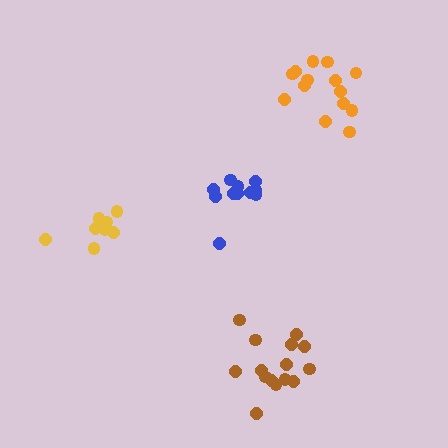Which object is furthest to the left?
The yellow cluster is leftmost.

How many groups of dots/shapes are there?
There are 4 groups.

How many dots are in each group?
Group 1: 10 dots, Group 2: 15 dots, Group 3: 12 dots, Group 4: 14 dots (51 total).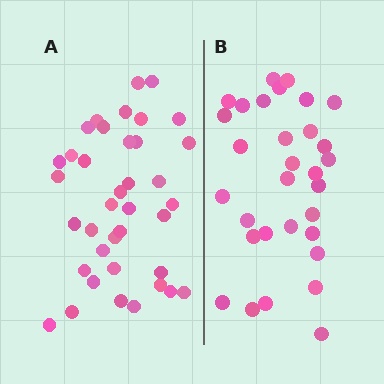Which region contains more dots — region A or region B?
Region A (the left region) has more dots.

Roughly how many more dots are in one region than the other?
Region A has roughly 8 or so more dots than region B.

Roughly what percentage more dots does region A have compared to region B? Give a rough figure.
About 25% more.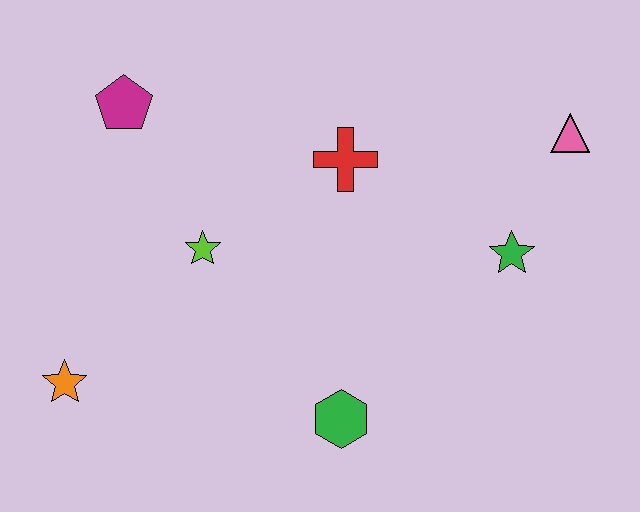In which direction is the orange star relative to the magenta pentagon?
The orange star is below the magenta pentagon.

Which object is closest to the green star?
The pink triangle is closest to the green star.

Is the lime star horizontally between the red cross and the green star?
No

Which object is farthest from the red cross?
The orange star is farthest from the red cross.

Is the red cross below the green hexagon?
No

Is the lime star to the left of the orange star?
No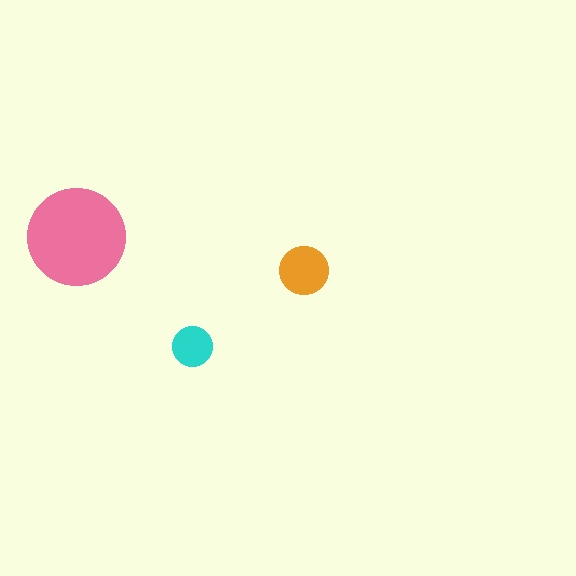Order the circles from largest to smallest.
the pink one, the orange one, the cyan one.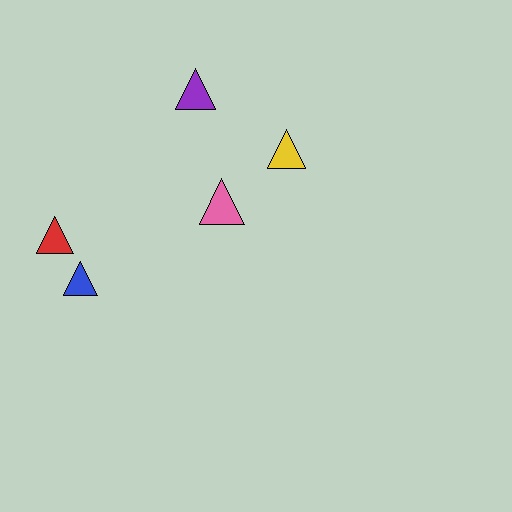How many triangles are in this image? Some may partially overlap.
There are 5 triangles.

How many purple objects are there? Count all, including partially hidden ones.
There is 1 purple object.